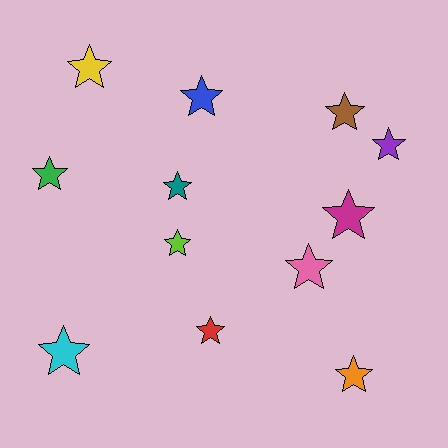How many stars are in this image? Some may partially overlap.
There are 12 stars.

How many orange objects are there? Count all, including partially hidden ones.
There is 1 orange object.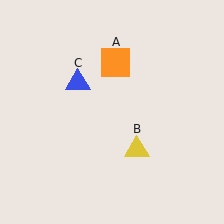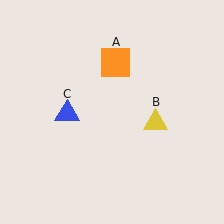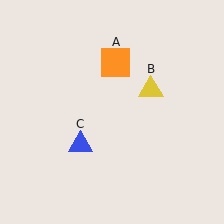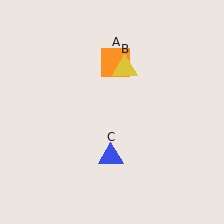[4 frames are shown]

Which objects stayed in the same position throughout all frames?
Orange square (object A) remained stationary.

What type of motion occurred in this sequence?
The yellow triangle (object B), blue triangle (object C) rotated counterclockwise around the center of the scene.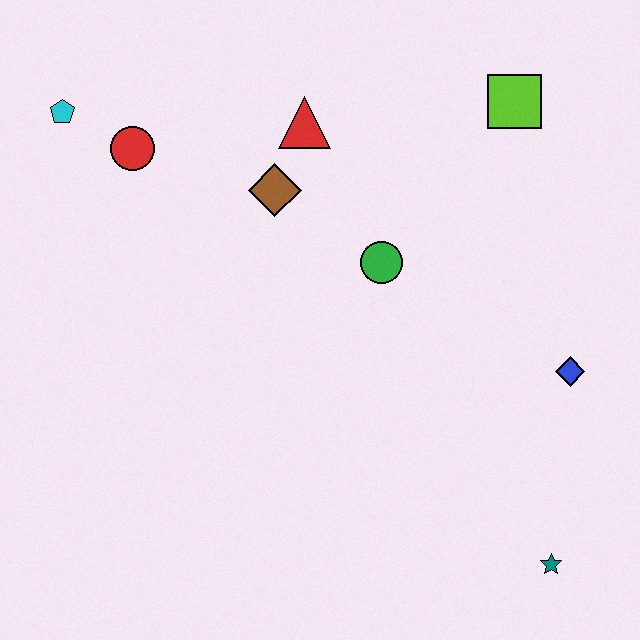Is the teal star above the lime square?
No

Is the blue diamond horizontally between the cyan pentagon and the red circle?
No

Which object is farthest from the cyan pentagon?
The teal star is farthest from the cyan pentagon.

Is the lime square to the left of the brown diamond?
No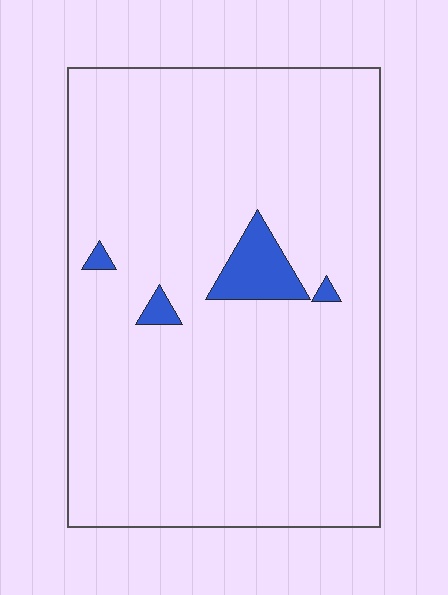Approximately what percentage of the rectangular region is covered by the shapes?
Approximately 5%.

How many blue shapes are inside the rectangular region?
4.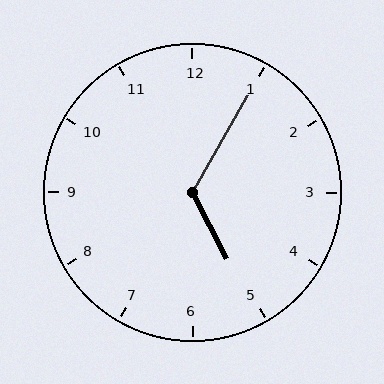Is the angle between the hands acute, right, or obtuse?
It is obtuse.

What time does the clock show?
5:05.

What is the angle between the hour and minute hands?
Approximately 122 degrees.